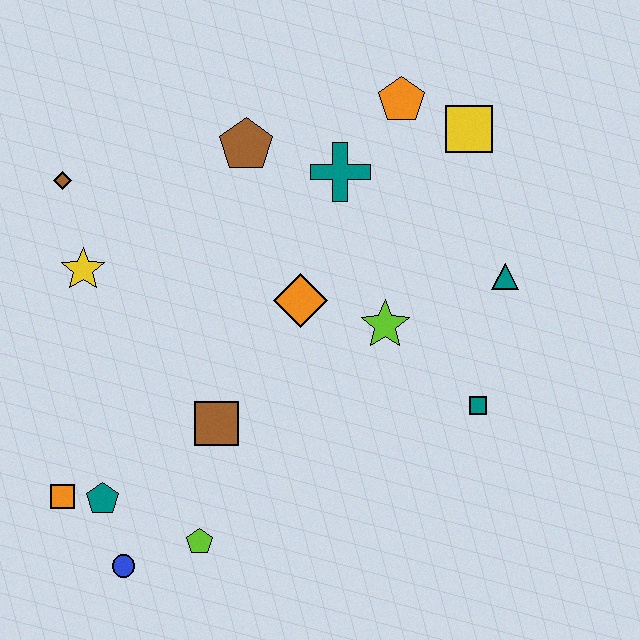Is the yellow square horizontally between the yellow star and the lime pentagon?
No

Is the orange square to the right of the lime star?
No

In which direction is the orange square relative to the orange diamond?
The orange square is to the left of the orange diamond.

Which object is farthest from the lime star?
The orange square is farthest from the lime star.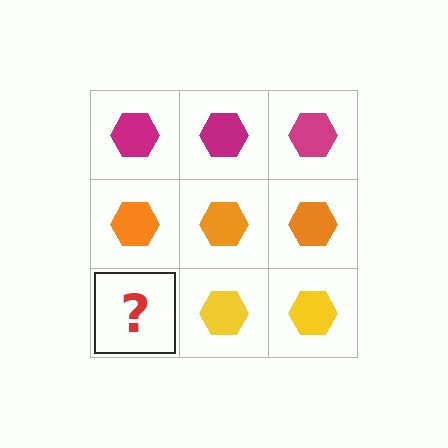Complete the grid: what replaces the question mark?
The question mark should be replaced with a yellow hexagon.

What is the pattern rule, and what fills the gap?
The rule is that each row has a consistent color. The gap should be filled with a yellow hexagon.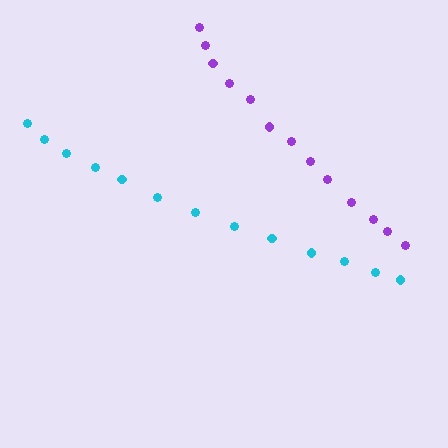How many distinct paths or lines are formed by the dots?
There are 2 distinct paths.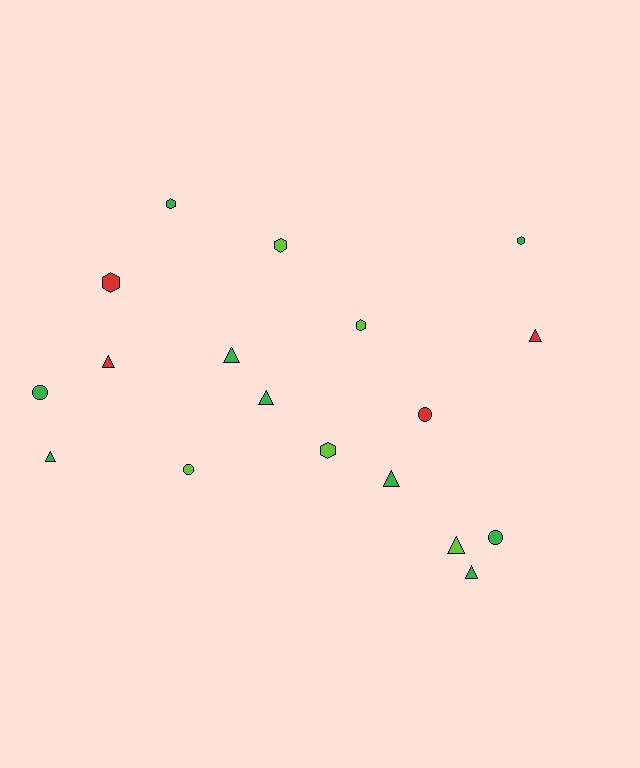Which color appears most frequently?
Green, with 9 objects.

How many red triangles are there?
There are 2 red triangles.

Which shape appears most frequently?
Triangle, with 8 objects.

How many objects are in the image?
There are 18 objects.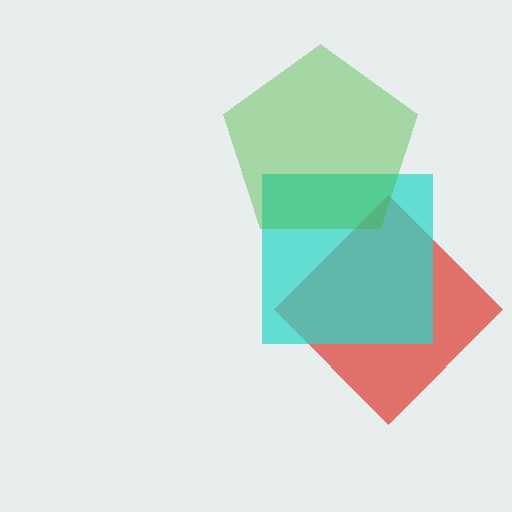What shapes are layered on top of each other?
The layered shapes are: a red diamond, a cyan square, a green pentagon.